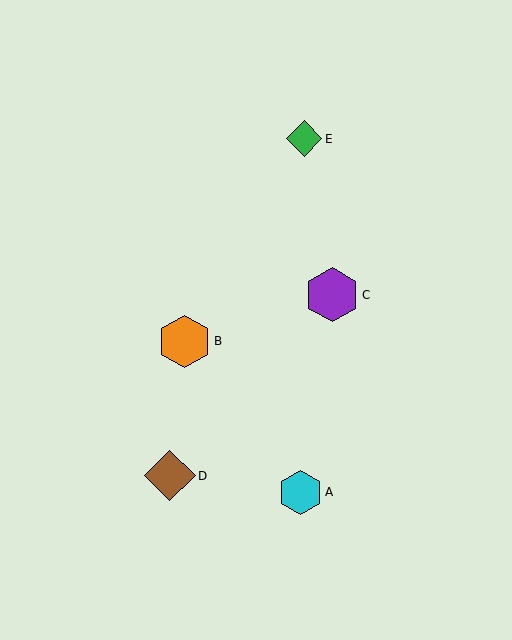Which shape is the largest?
The purple hexagon (labeled C) is the largest.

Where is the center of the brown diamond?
The center of the brown diamond is at (170, 476).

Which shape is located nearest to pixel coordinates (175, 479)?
The brown diamond (labeled D) at (170, 476) is nearest to that location.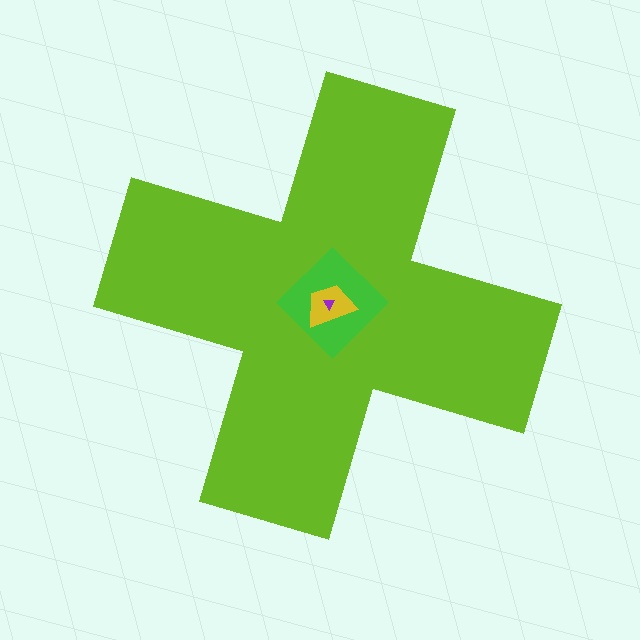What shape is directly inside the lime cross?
The green diamond.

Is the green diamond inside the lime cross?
Yes.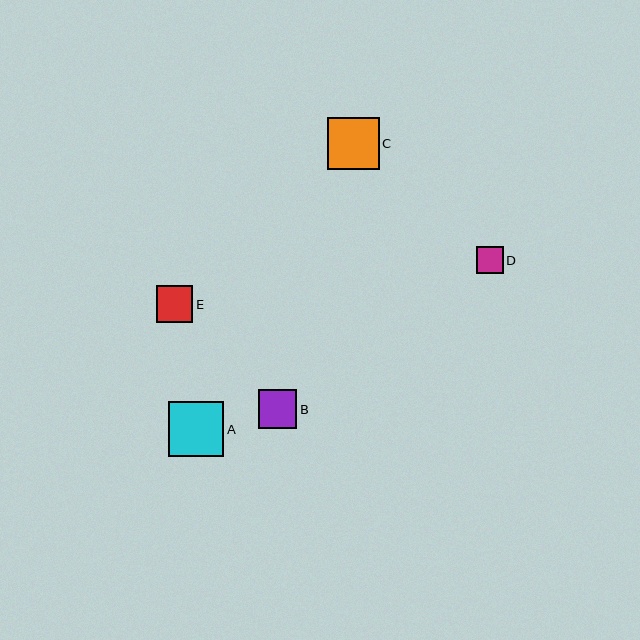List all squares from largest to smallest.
From largest to smallest: A, C, B, E, D.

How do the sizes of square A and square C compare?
Square A and square C are approximately the same size.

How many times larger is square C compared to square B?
Square C is approximately 1.3 times the size of square B.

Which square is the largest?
Square A is the largest with a size of approximately 55 pixels.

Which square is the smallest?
Square D is the smallest with a size of approximately 27 pixels.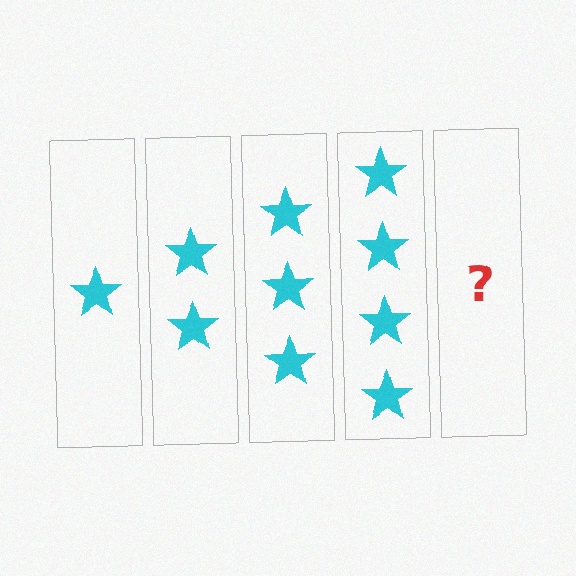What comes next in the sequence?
The next element should be 5 stars.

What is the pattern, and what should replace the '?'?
The pattern is that each step adds one more star. The '?' should be 5 stars.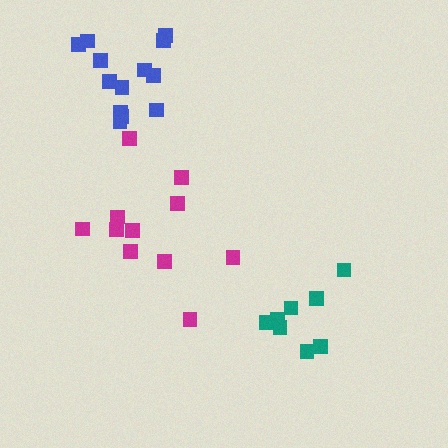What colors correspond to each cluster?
The clusters are colored: teal, magenta, blue.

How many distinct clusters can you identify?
There are 3 distinct clusters.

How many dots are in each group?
Group 1: 8 dots, Group 2: 11 dots, Group 3: 13 dots (32 total).